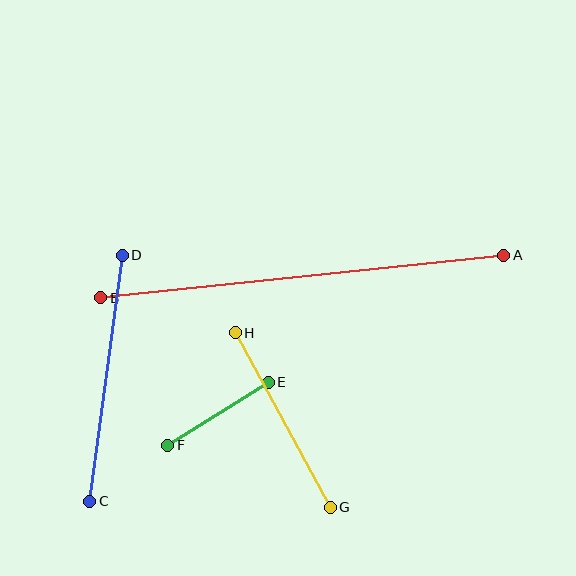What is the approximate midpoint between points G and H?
The midpoint is at approximately (283, 420) pixels.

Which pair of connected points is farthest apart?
Points A and B are farthest apart.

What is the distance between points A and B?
The distance is approximately 405 pixels.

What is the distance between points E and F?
The distance is approximately 119 pixels.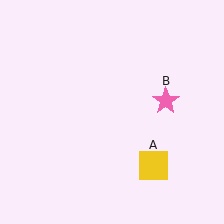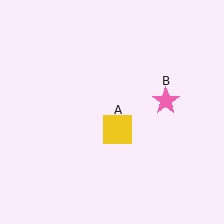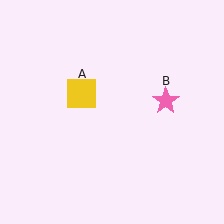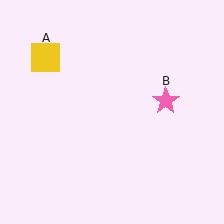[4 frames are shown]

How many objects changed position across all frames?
1 object changed position: yellow square (object A).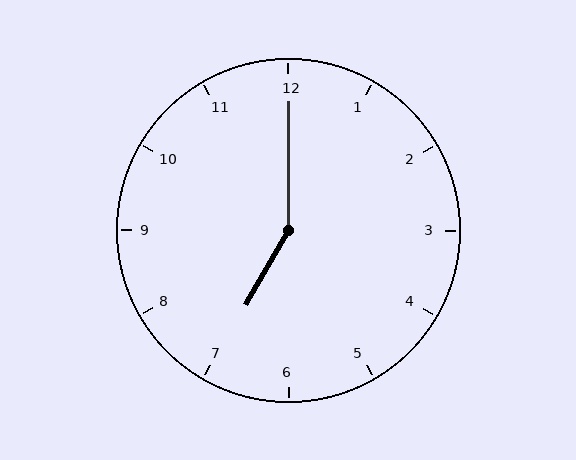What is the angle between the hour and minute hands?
Approximately 150 degrees.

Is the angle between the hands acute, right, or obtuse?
It is obtuse.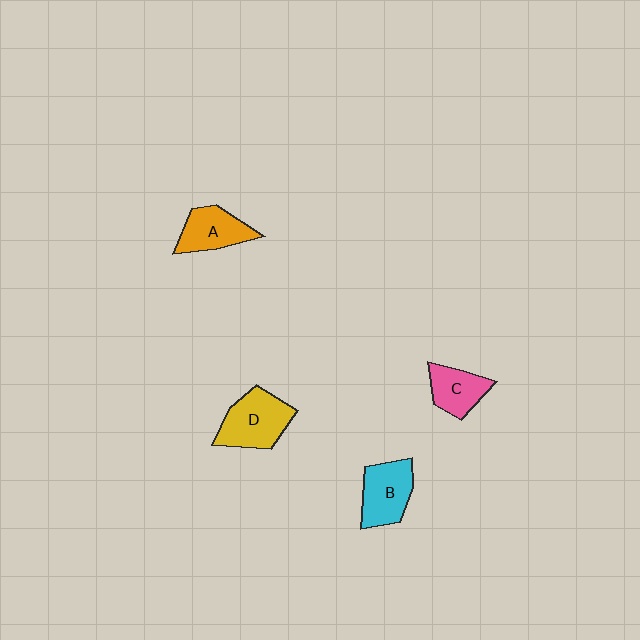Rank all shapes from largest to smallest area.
From largest to smallest: D (yellow), B (cyan), A (orange), C (pink).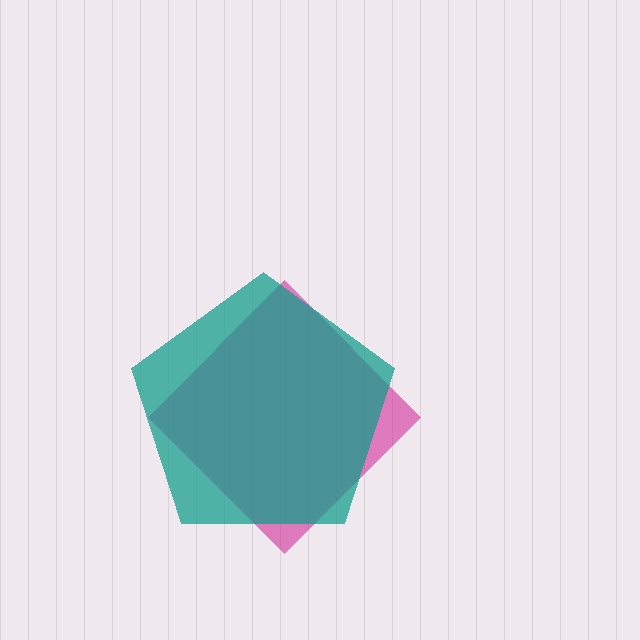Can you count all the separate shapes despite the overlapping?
Yes, there are 2 separate shapes.